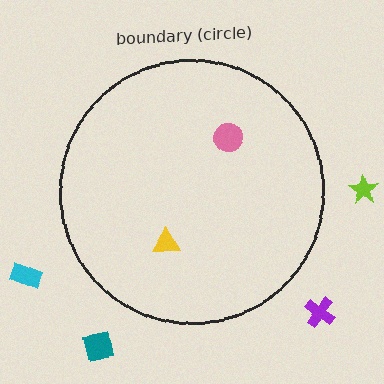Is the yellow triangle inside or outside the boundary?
Inside.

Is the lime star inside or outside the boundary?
Outside.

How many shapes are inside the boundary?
2 inside, 4 outside.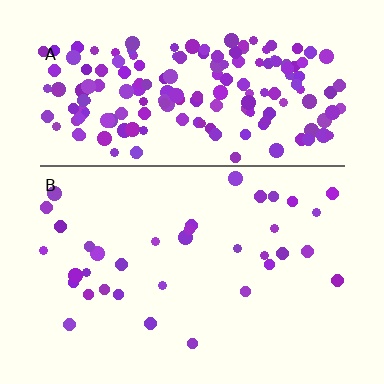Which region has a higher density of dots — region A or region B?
A (the top).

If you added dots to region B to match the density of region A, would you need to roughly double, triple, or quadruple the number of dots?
Approximately quadruple.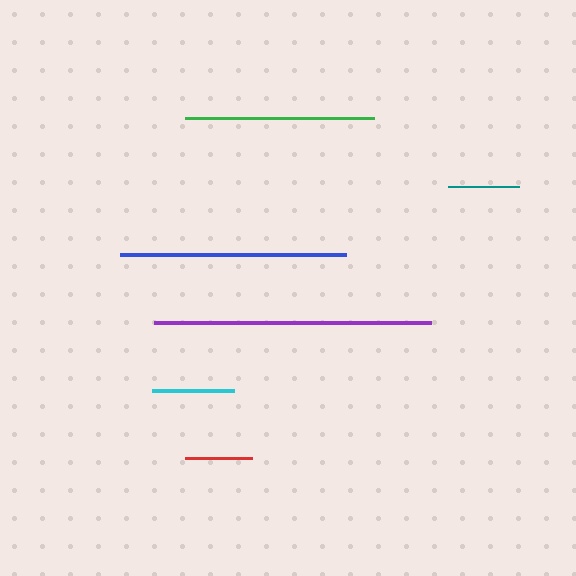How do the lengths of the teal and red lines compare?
The teal and red lines are approximately the same length.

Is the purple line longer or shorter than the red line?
The purple line is longer than the red line.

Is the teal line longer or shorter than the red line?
The teal line is longer than the red line.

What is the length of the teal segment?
The teal segment is approximately 71 pixels long.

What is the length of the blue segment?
The blue segment is approximately 227 pixels long.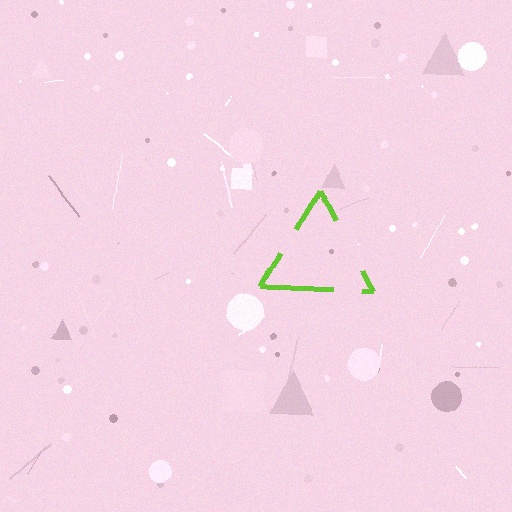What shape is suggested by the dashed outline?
The dashed outline suggests a triangle.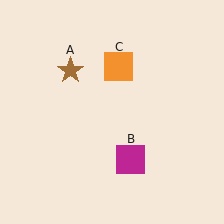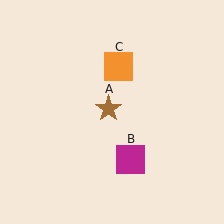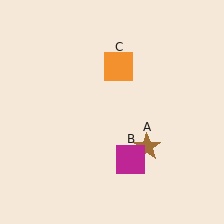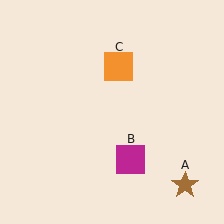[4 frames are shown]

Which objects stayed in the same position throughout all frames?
Magenta square (object B) and orange square (object C) remained stationary.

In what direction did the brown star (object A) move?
The brown star (object A) moved down and to the right.